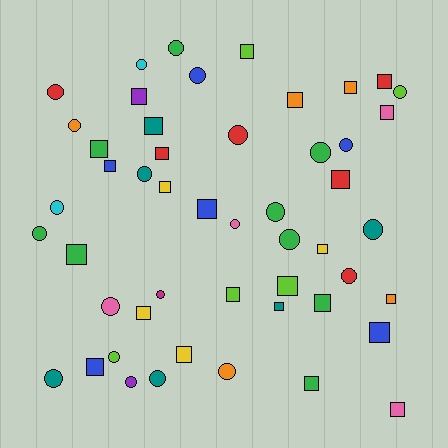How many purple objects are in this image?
There are 2 purple objects.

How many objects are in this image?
There are 50 objects.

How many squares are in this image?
There are 26 squares.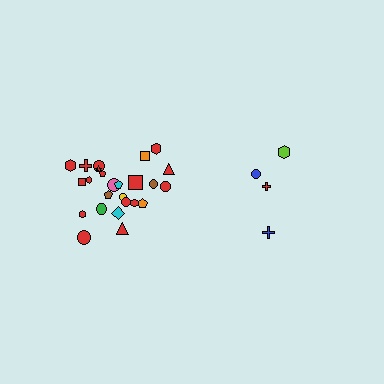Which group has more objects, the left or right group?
The left group.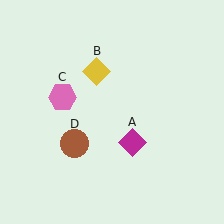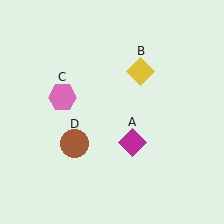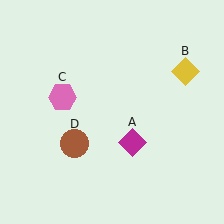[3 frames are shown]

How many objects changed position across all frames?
1 object changed position: yellow diamond (object B).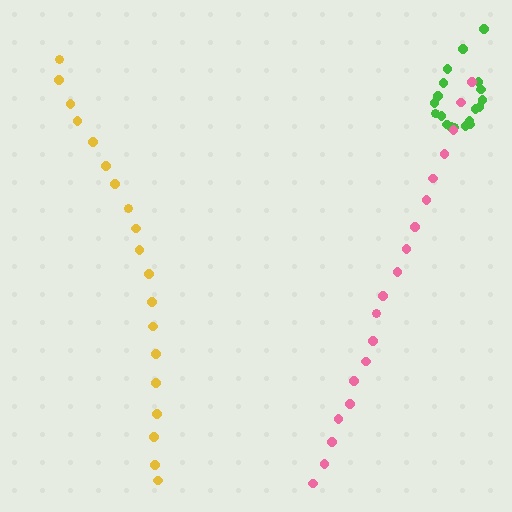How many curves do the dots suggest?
There are 3 distinct paths.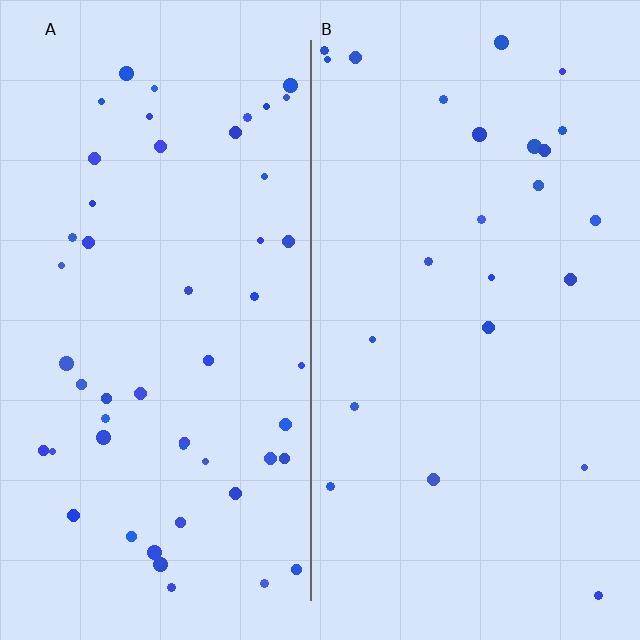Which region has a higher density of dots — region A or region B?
A (the left).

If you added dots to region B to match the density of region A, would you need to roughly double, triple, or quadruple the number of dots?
Approximately double.